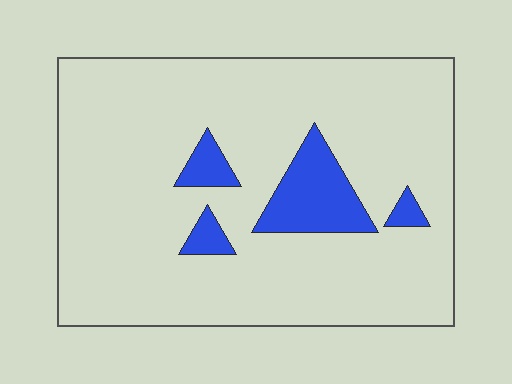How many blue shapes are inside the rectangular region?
4.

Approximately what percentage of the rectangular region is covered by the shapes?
Approximately 10%.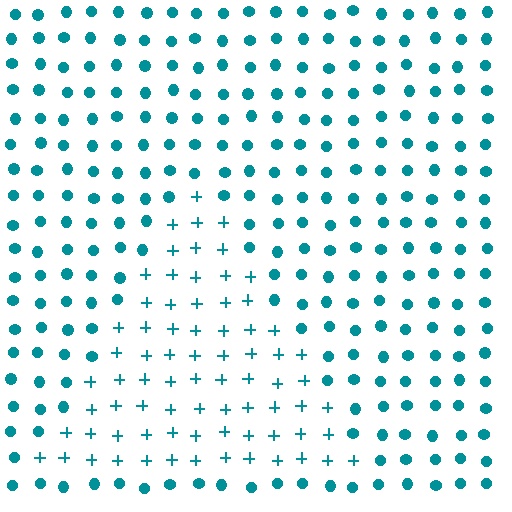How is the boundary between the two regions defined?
The boundary is defined by a change in element shape: plus signs inside vs. circles outside. All elements share the same color and spacing.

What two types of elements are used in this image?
The image uses plus signs inside the triangle region and circles outside it.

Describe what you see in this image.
The image is filled with small teal elements arranged in a uniform grid. A triangle-shaped region contains plus signs, while the surrounding area contains circles. The boundary is defined purely by the change in element shape.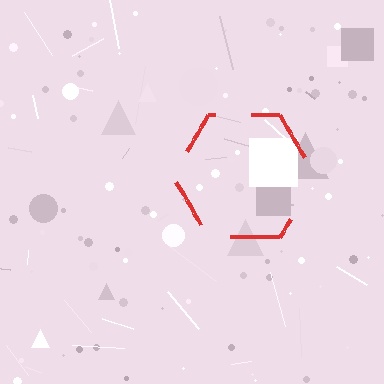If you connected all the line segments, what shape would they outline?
They would outline a hexagon.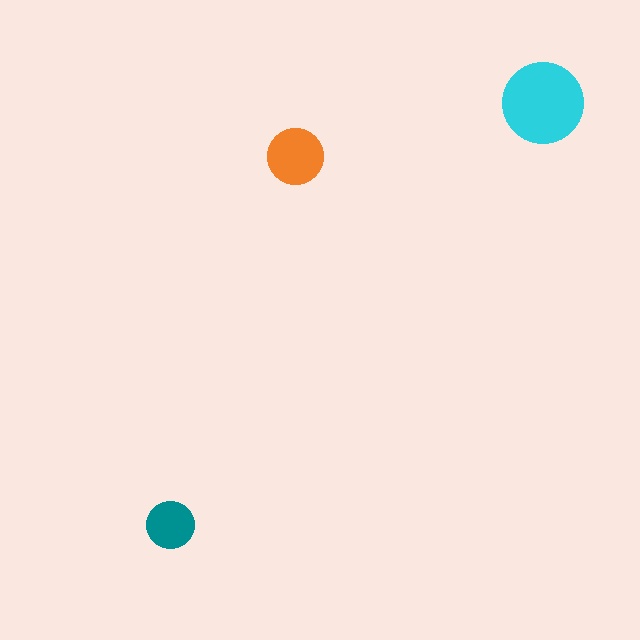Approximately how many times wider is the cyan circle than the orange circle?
About 1.5 times wider.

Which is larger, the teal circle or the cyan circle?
The cyan one.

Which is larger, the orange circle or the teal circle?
The orange one.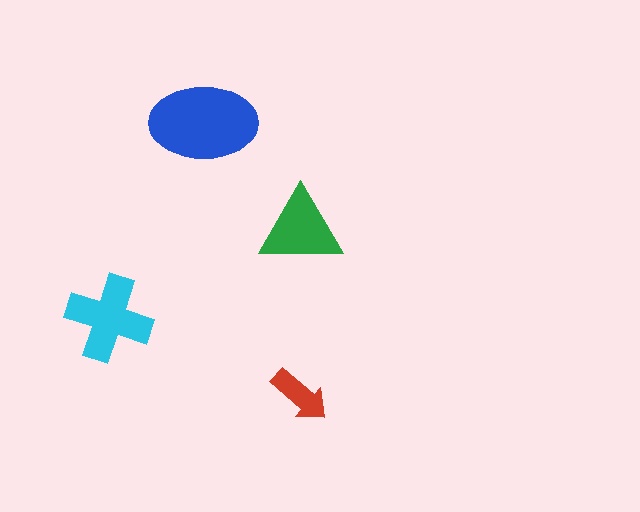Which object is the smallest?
The red arrow.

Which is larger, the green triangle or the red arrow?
The green triangle.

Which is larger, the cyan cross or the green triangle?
The cyan cross.